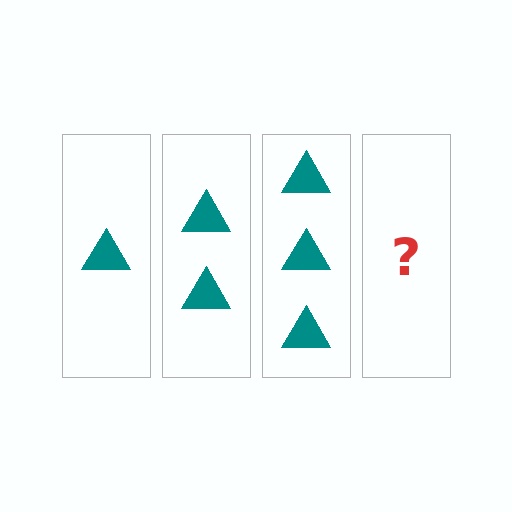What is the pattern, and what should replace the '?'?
The pattern is that each step adds one more triangle. The '?' should be 4 triangles.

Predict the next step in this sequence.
The next step is 4 triangles.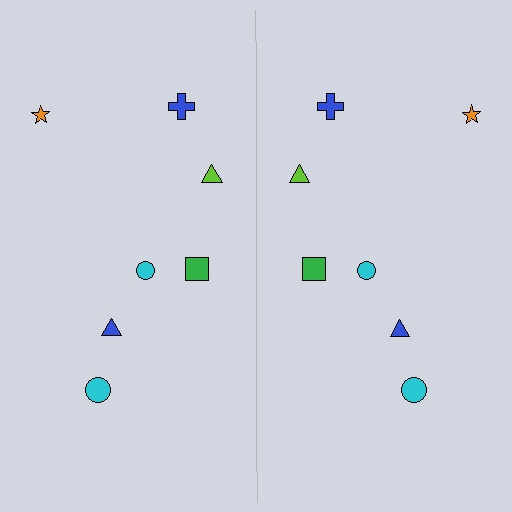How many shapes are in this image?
There are 14 shapes in this image.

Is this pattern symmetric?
Yes, this pattern has bilateral (reflection) symmetry.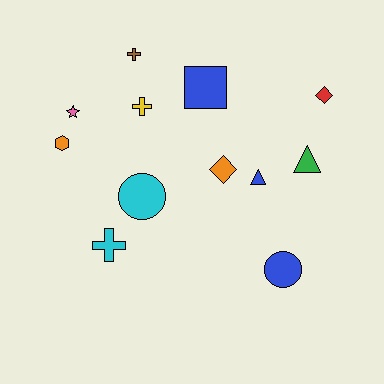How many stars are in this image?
There is 1 star.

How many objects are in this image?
There are 12 objects.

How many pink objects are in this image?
There is 1 pink object.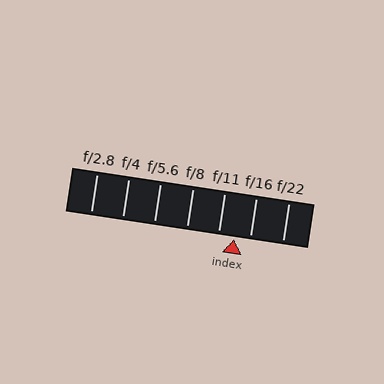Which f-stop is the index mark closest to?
The index mark is closest to f/11.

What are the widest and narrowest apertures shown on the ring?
The widest aperture shown is f/2.8 and the narrowest is f/22.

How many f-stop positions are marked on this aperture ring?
There are 7 f-stop positions marked.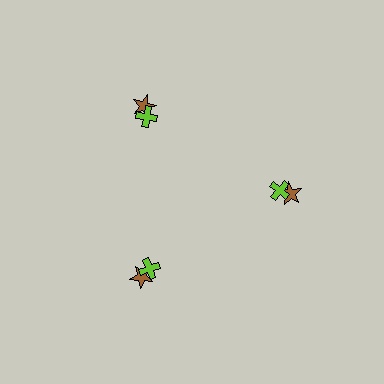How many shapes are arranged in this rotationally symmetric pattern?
There are 6 shapes, arranged in 3 groups of 2.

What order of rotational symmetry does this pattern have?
This pattern has 3-fold rotational symmetry.